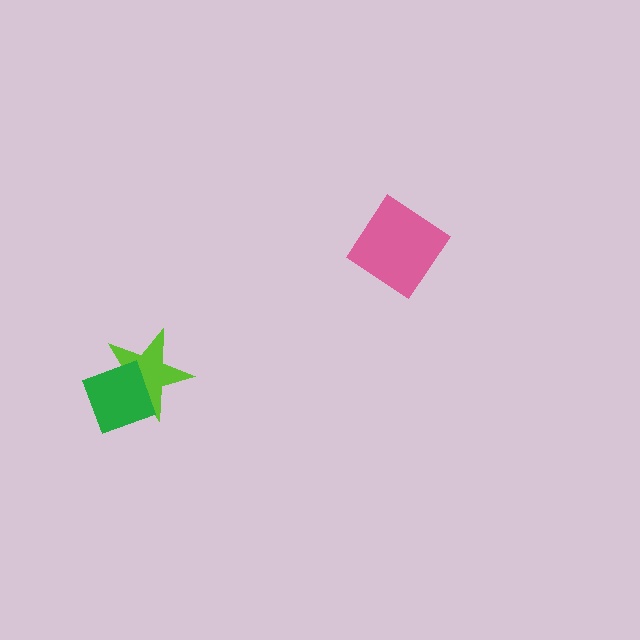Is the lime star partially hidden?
Yes, it is partially covered by another shape.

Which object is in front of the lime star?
The green diamond is in front of the lime star.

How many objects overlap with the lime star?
1 object overlaps with the lime star.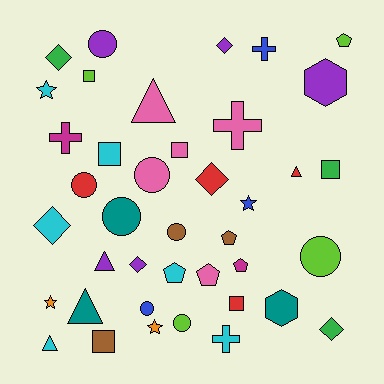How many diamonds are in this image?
There are 6 diamonds.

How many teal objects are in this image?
There are 3 teal objects.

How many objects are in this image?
There are 40 objects.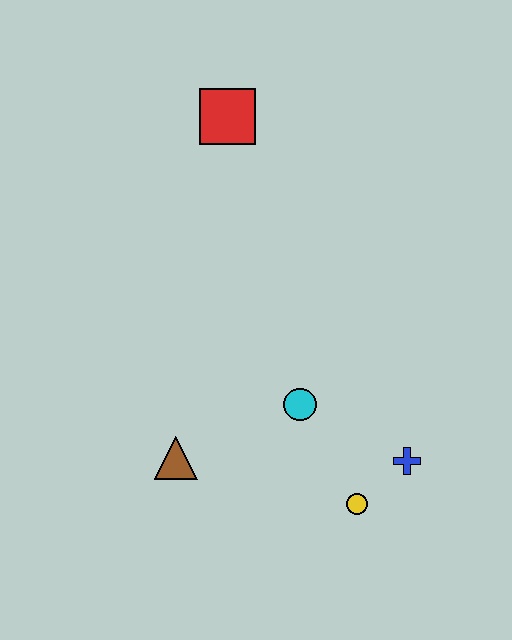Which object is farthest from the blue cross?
The red square is farthest from the blue cross.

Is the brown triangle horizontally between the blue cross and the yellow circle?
No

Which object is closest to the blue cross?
The yellow circle is closest to the blue cross.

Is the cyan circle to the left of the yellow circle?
Yes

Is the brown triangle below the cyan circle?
Yes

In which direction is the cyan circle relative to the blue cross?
The cyan circle is to the left of the blue cross.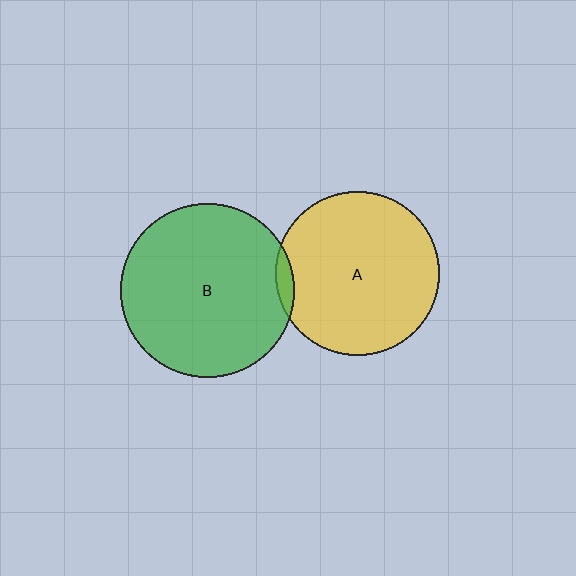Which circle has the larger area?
Circle B (green).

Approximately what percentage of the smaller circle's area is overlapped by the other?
Approximately 5%.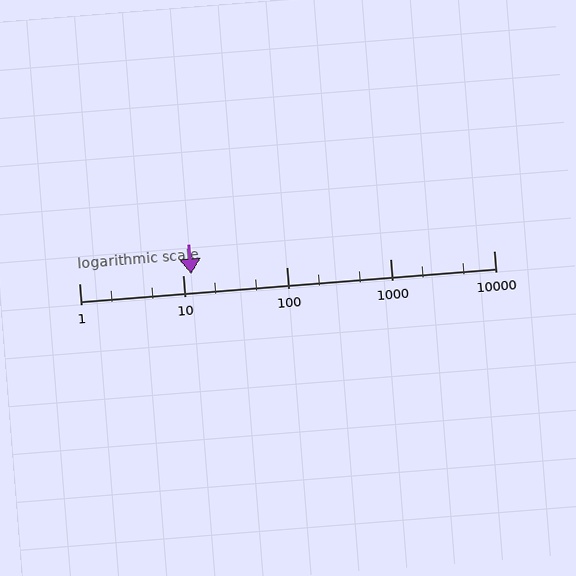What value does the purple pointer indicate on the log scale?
The pointer indicates approximately 12.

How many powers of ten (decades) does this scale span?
The scale spans 4 decades, from 1 to 10000.